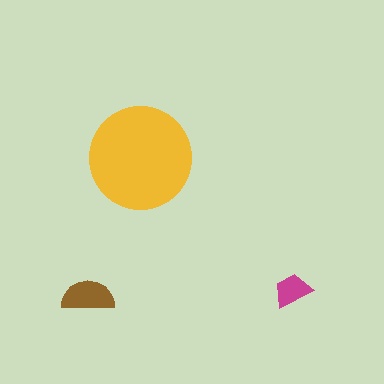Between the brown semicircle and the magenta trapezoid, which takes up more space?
The brown semicircle.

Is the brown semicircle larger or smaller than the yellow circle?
Smaller.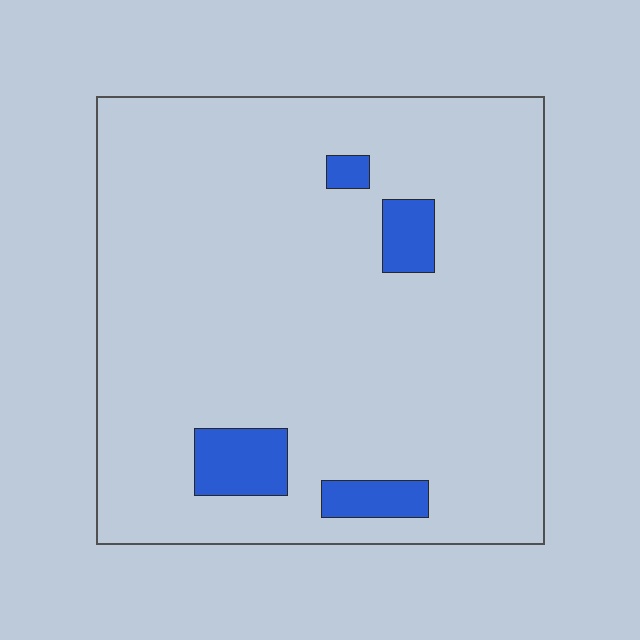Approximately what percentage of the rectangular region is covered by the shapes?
Approximately 10%.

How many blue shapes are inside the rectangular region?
4.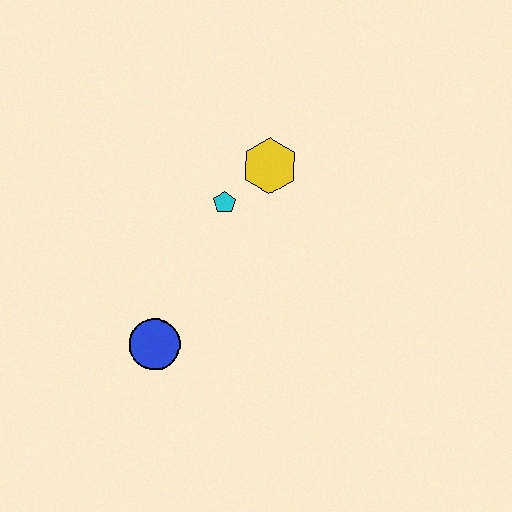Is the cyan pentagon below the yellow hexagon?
Yes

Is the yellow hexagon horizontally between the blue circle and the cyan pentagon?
No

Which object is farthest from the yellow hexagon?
The blue circle is farthest from the yellow hexagon.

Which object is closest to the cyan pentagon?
The yellow hexagon is closest to the cyan pentagon.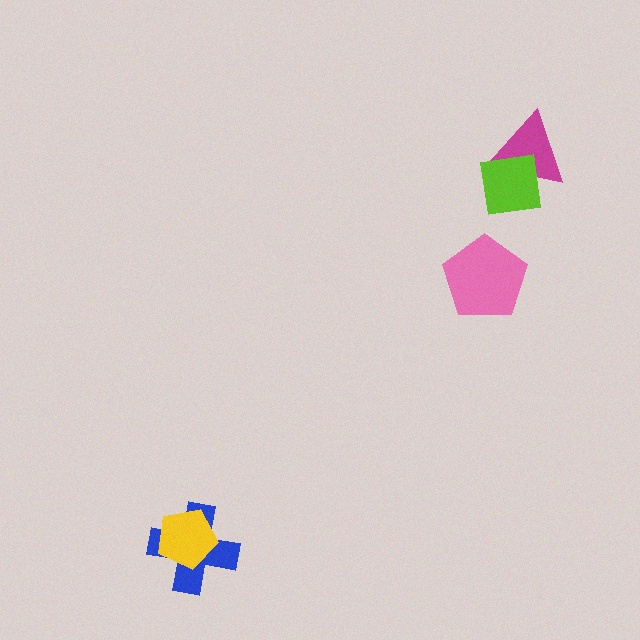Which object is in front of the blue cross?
The yellow pentagon is in front of the blue cross.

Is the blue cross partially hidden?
Yes, it is partially covered by another shape.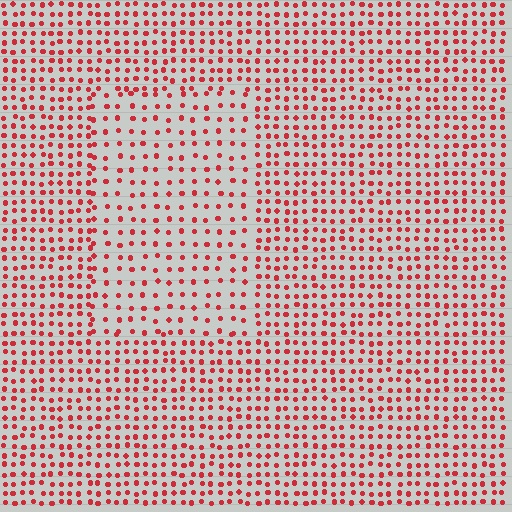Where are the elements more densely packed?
The elements are more densely packed outside the rectangle boundary.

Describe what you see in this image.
The image contains small red elements arranged at two different densities. A rectangle-shaped region is visible where the elements are less densely packed than the surrounding area.